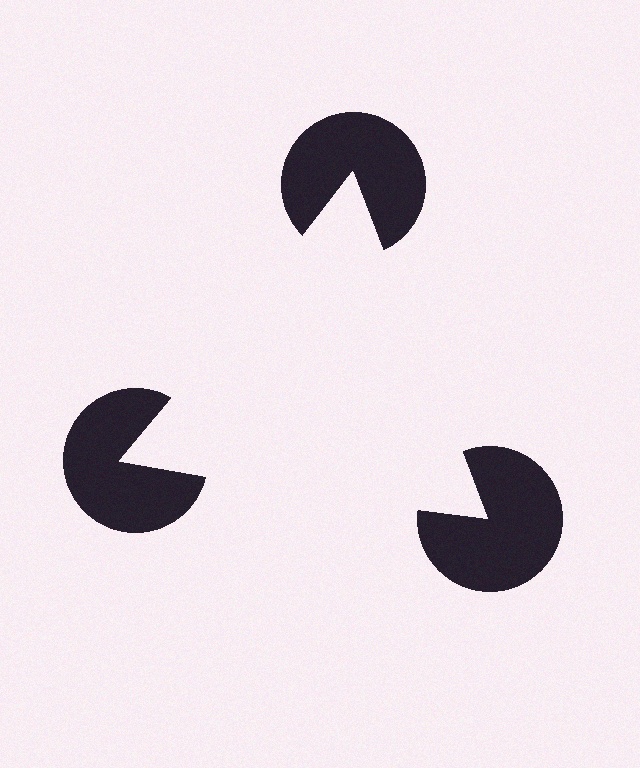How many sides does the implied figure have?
3 sides.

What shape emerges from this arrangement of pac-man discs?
An illusory triangle — its edges are inferred from the aligned wedge cuts in the pac-man discs, not physically drawn.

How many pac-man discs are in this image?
There are 3 — one at each vertex of the illusory triangle.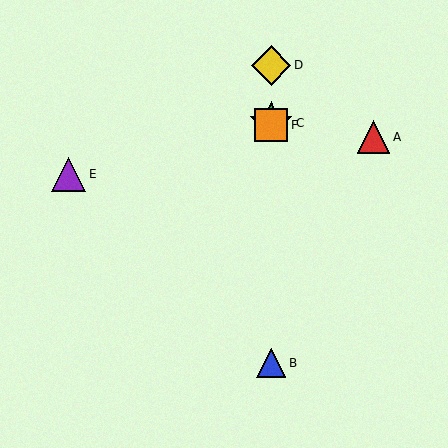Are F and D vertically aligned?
Yes, both are at x≈271.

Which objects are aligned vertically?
Objects B, C, D, F are aligned vertically.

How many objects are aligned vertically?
4 objects (B, C, D, F) are aligned vertically.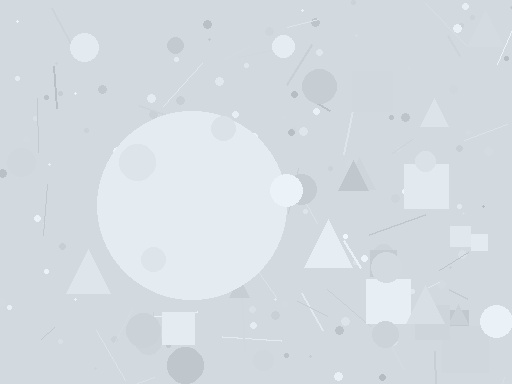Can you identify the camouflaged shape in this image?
The camouflaged shape is a circle.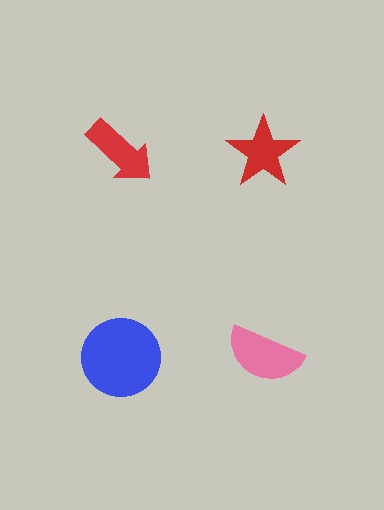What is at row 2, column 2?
A pink semicircle.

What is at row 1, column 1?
A red arrow.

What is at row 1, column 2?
A red star.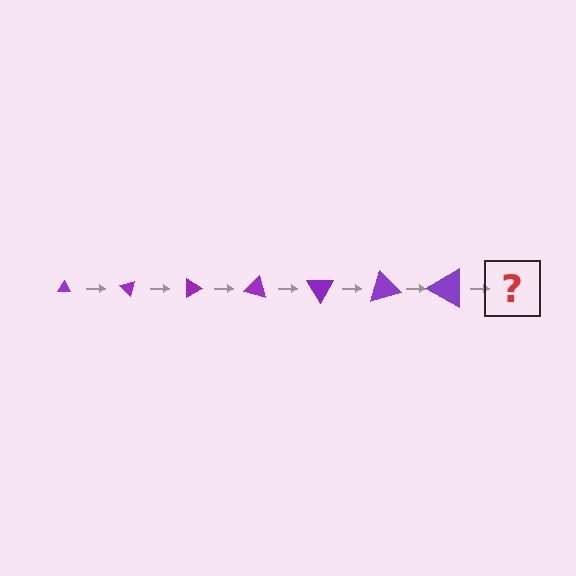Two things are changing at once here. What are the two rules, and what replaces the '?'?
The two rules are that the triangle grows larger each step and it rotates 45 degrees each step. The '?' should be a triangle, larger than the previous one and rotated 315 degrees from the start.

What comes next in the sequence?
The next element should be a triangle, larger than the previous one and rotated 315 degrees from the start.